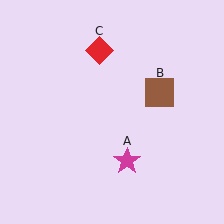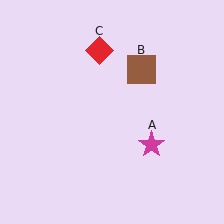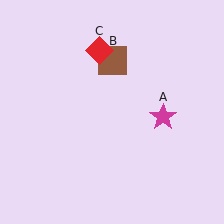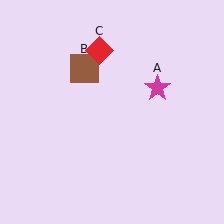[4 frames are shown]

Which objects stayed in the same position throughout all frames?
Red diamond (object C) remained stationary.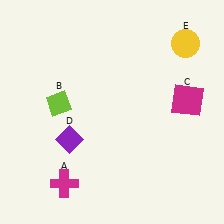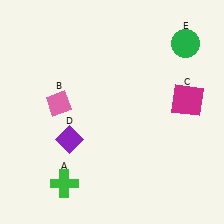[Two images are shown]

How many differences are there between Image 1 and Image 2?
There are 3 differences between the two images.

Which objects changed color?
A changed from magenta to green. B changed from lime to pink. E changed from yellow to green.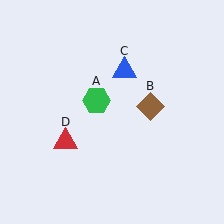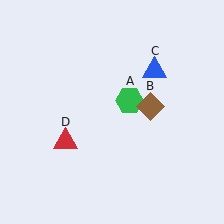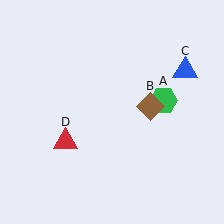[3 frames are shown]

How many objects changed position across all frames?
2 objects changed position: green hexagon (object A), blue triangle (object C).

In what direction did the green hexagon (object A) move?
The green hexagon (object A) moved right.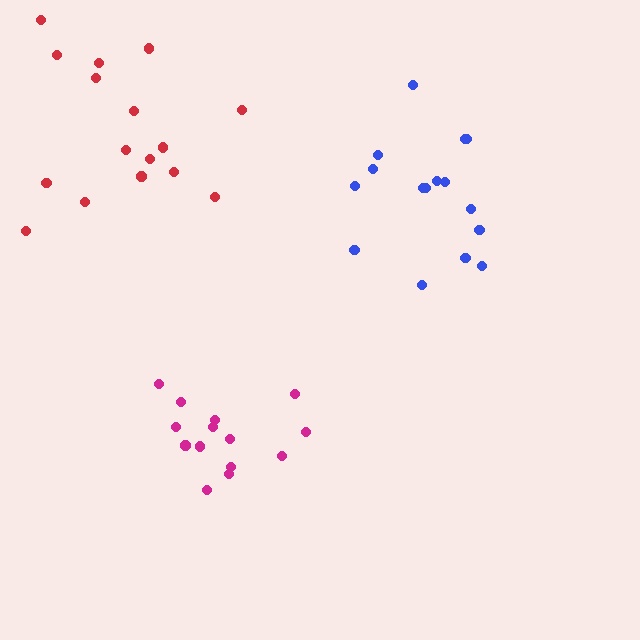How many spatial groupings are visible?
There are 3 spatial groupings.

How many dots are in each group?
Group 1: 14 dots, Group 2: 16 dots, Group 3: 16 dots (46 total).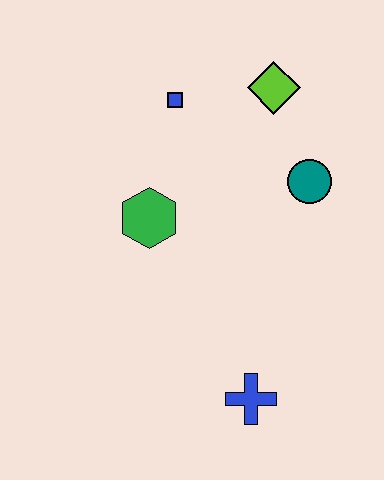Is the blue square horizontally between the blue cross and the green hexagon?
Yes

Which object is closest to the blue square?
The lime diamond is closest to the blue square.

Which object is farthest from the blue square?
The blue cross is farthest from the blue square.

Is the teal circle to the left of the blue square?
No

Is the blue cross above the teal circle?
No